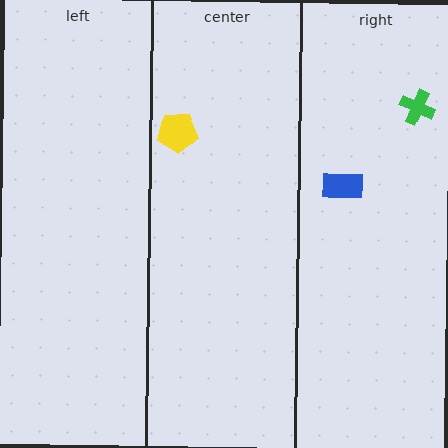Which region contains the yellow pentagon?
The center region.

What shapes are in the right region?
The green cross, the blue rectangle.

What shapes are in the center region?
The yellow pentagon.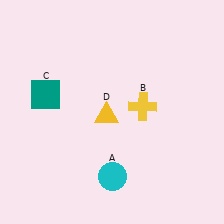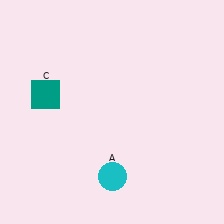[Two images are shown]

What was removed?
The yellow triangle (D), the yellow cross (B) were removed in Image 2.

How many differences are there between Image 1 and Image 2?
There are 2 differences between the two images.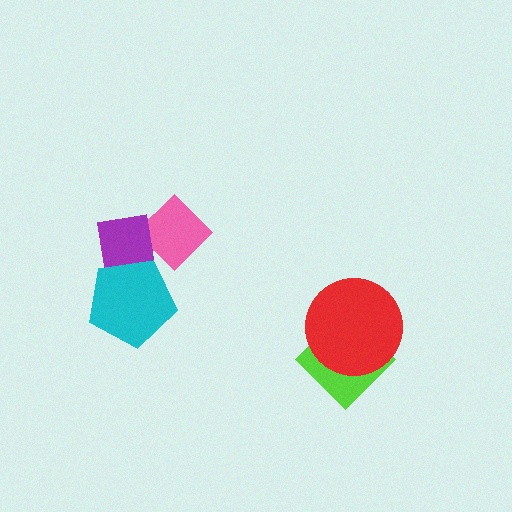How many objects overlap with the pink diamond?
1 object overlaps with the pink diamond.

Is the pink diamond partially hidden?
Yes, it is partially covered by another shape.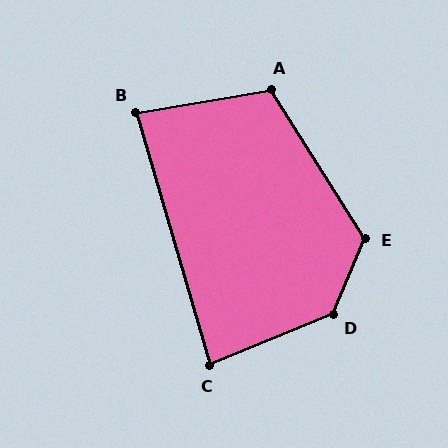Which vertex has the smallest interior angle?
B, at approximately 83 degrees.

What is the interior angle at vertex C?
Approximately 84 degrees (acute).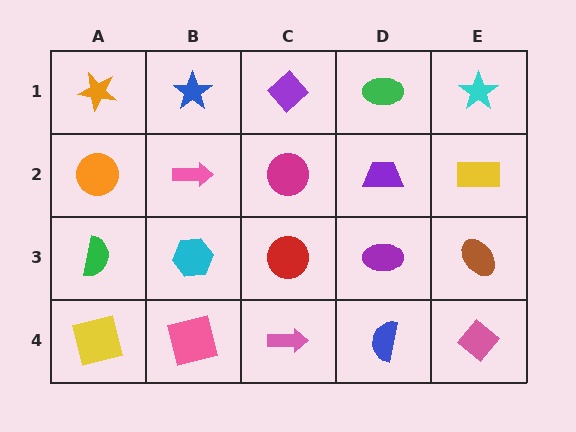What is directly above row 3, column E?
A yellow rectangle.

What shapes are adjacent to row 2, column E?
A cyan star (row 1, column E), a brown ellipse (row 3, column E), a purple trapezoid (row 2, column D).